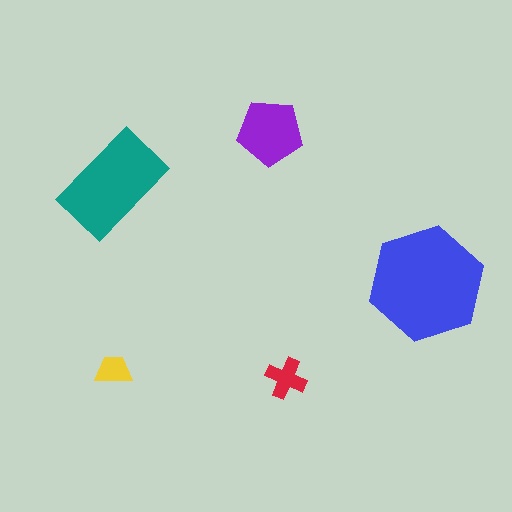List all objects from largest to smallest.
The blue hexagon, the teal rectangle, the purple pentagon, the red cross, the yellow trapezoid.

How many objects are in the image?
There are 5 objects in the image.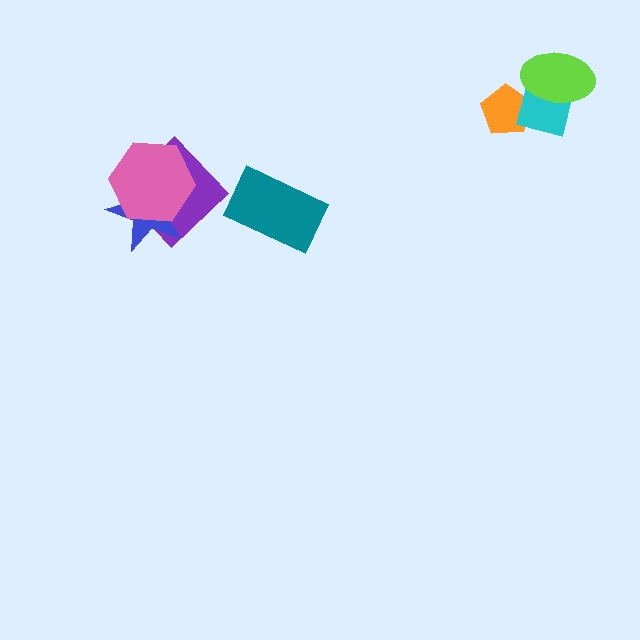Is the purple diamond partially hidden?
Yes, it is partially covered by another shape.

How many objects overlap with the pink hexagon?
2 objects overlap with the pink hexagon.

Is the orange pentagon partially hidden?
Yes, it is partially covered by another shape.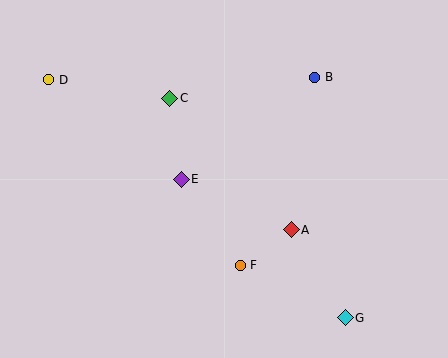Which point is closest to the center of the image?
Point E at (181, 179) is closest to the center.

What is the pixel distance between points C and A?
The distance between C and A is 179 pixels.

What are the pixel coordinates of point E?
Point E is at (181, 179).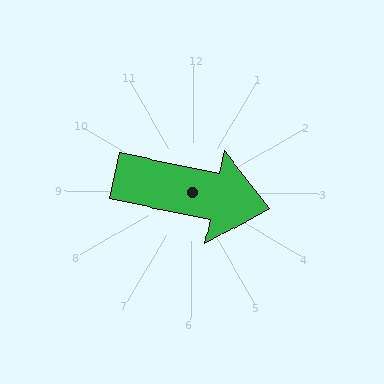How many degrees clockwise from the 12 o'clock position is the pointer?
Approximately 102 degrees.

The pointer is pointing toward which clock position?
Roughly 3 o'clock.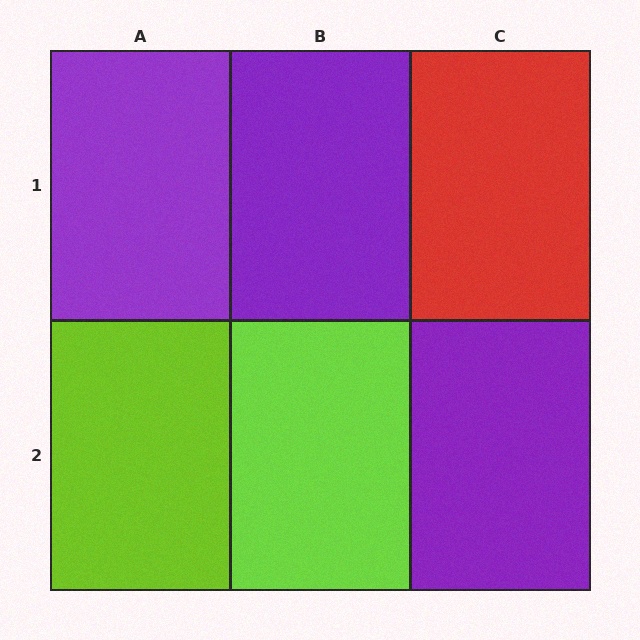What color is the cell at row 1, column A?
Purple.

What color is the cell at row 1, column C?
Red.